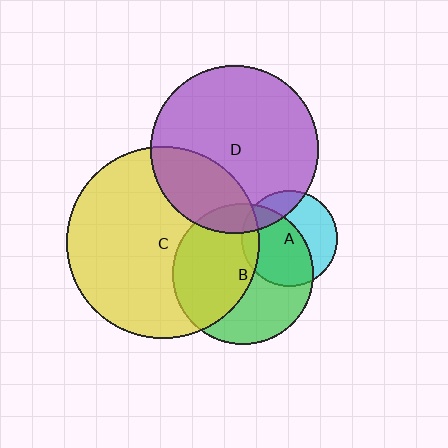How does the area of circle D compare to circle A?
Approximately 3.1 times.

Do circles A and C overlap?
Yes.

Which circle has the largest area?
Circle C (yellow).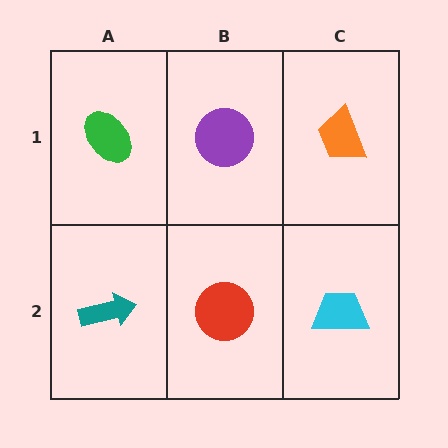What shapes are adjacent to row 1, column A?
A teal arrow (row 2, column A), a purple circle (row 1, column B).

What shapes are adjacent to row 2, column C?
An orange trapezoid (row 1, column C), a red circle (row 2, column B).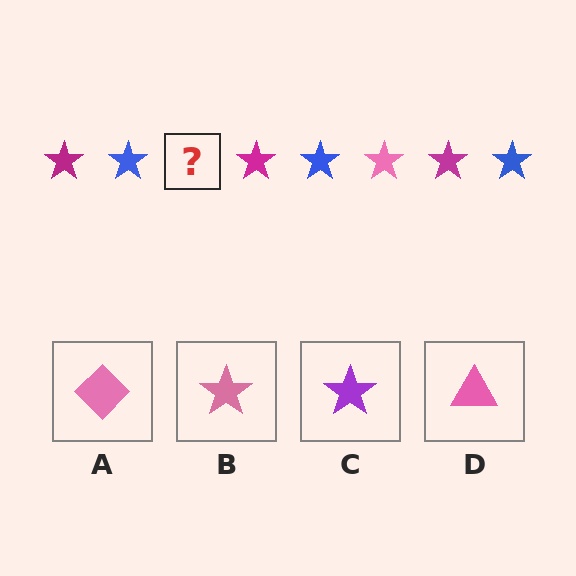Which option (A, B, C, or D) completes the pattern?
B.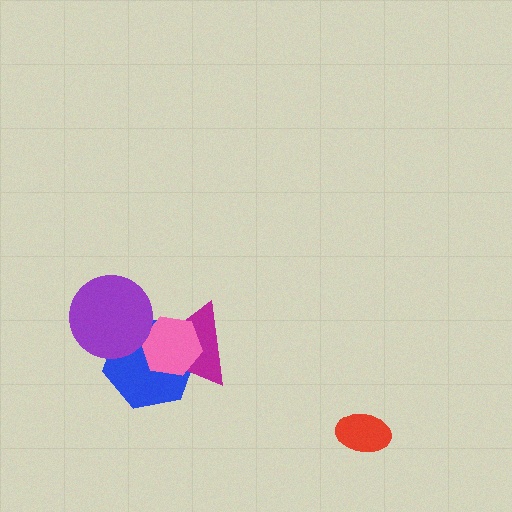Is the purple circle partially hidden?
No, no other shape covers it.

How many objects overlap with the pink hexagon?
2 objects overlap with the pink hexagon.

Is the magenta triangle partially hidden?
Yes, it is partially covered by another shape.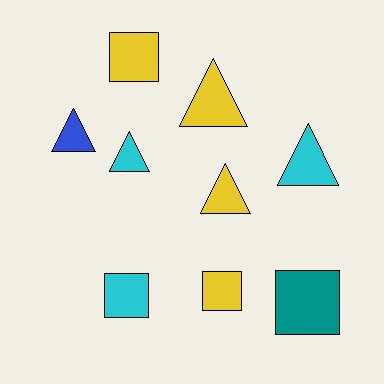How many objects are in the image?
There are 9 objects.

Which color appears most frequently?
Yellow, with 4 objects.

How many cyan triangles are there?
There are 2 cyan triangles.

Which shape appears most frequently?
Triangle, with 5 objects.